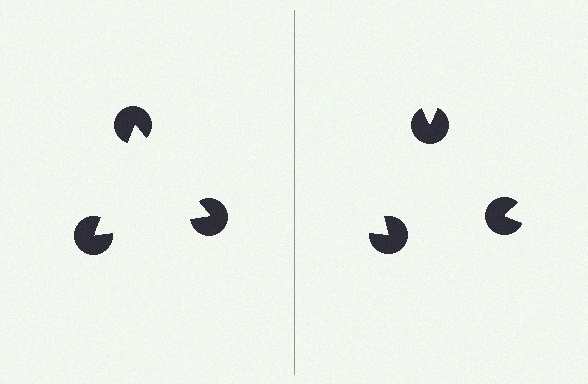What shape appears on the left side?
An illusory triangle.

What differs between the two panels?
The pac-man discs are positioned identically on both sides; only the wedge orientations differ. On the left they align to a triangle; on the right they are misaligned.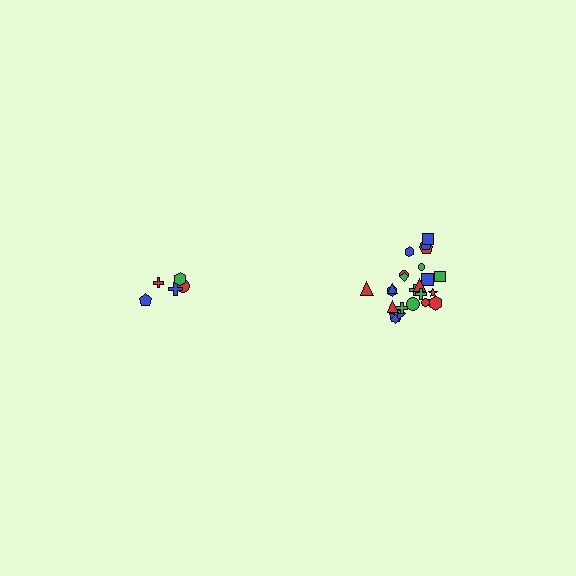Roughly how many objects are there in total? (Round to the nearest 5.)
Roughly 30 objects in total.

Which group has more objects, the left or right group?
The right group.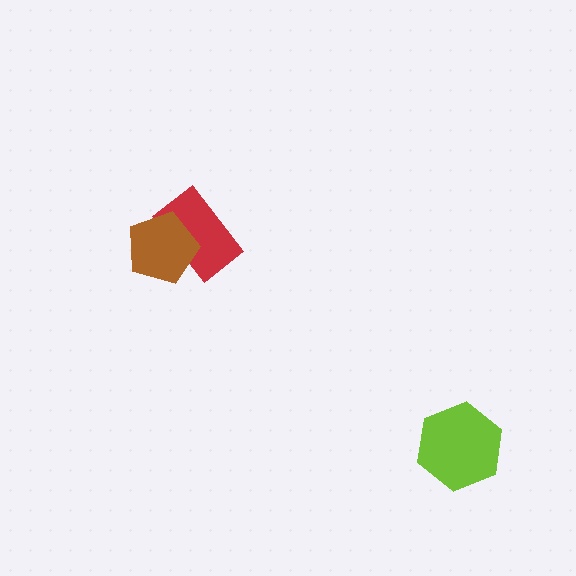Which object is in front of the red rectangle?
The brown pentagon is in front of the red rectangle.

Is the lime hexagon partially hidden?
No, no other shape covers it.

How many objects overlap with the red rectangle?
1 object overlaps with the red rectangle.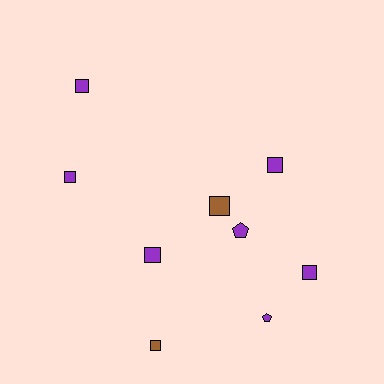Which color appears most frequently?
Purple, with 7 objects.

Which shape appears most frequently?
Square, with 7 objects.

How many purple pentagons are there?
There are 2 purple pentagons.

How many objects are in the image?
There are 9 objects.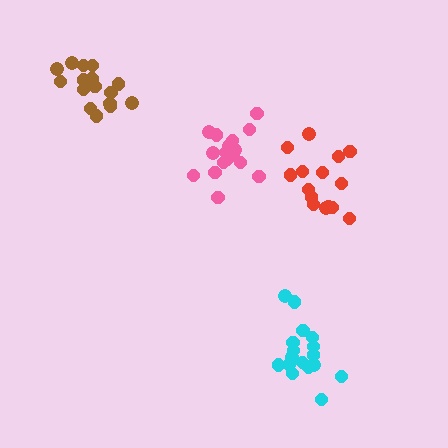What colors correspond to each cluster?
The clusters are colored: brown, red, pink, cyan.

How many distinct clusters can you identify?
There are 4 distinct clusters.